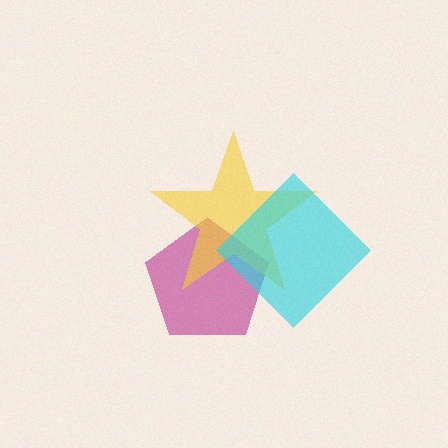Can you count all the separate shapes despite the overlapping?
Yes, there are 3 separate shapes.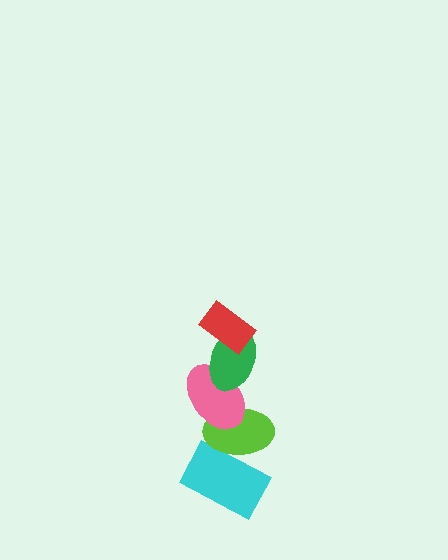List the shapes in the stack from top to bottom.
From top to bottom: the red rectangle, the green ellipse, the pink ellipse, the lime ellipse, the cyan rectangle.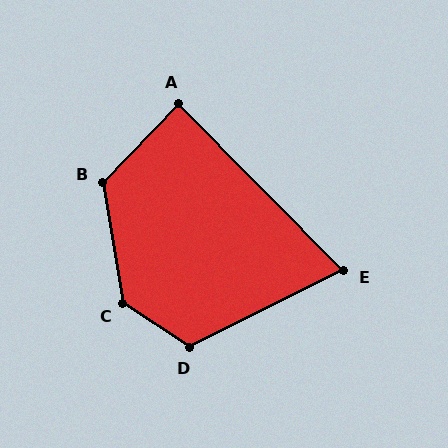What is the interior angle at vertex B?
Approximately 126 degrees (obtuse).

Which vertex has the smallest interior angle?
E, at approximately 72 degrees.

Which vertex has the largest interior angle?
C, at approximately 133 degrees.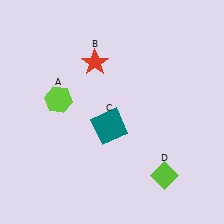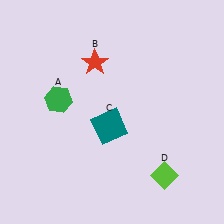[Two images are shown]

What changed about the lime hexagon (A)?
In Image 1, A is lime. In Image 2, it changed to green.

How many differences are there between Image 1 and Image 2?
There is 1 difference between the two images.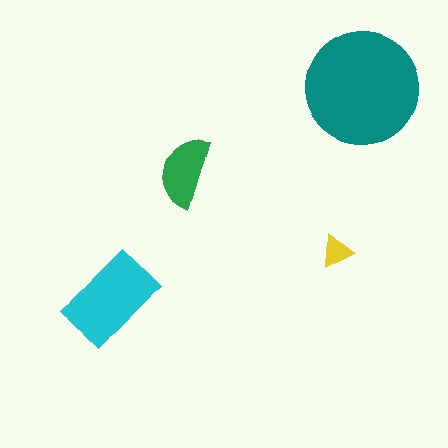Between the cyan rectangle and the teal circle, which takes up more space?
The teal circle.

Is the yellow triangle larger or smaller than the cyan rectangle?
Smaller.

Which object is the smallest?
The yellow triangle.